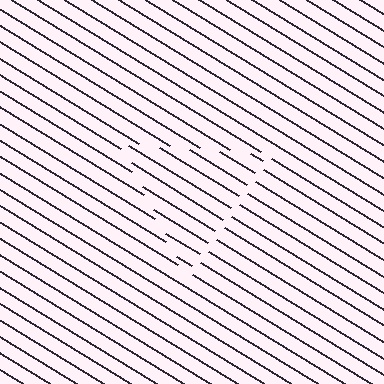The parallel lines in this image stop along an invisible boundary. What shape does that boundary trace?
An illusory triangle. The interior of the shape contains the same grating, shifted by half a period — the contour is defined by the phase discontinuity where line-ends from the inner and outer gratings abut.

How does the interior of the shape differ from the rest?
The interior of the shape contains the same grating, shifted by half a period — the contour is defined by the phase discontinuity where line-ends from the inner and outer gratings abut.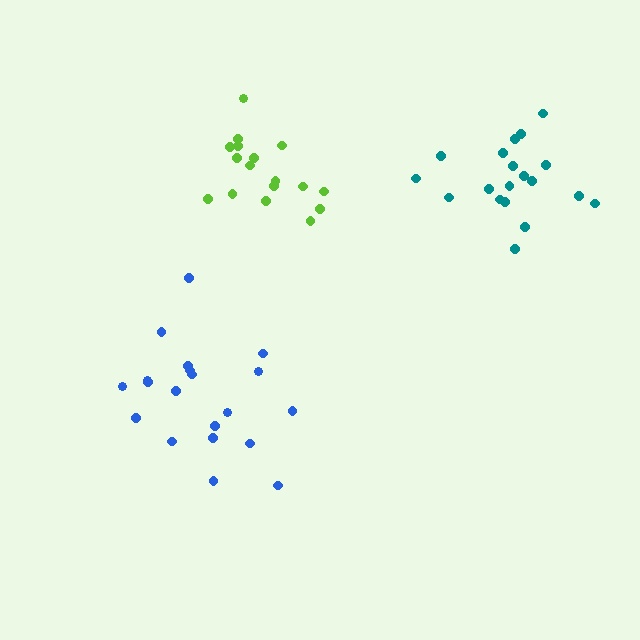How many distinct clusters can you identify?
There are 3 distinct clusters.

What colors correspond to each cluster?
The clusters are colored: teal, blue, lime.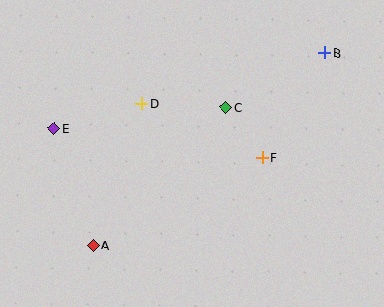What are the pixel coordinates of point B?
Point B is at (325, 53).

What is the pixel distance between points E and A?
The distance between E and A is 123 pixels.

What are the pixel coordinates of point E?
Point E is at (54, 129).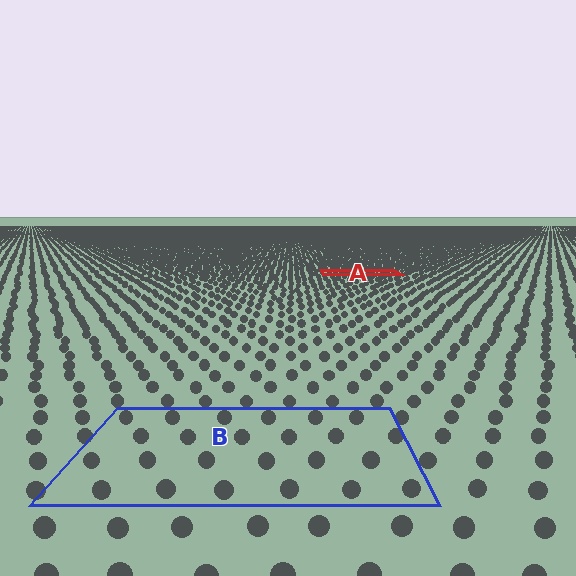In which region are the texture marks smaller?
The texture marks are smaller in region A, because it is farther away.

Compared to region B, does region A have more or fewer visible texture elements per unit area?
Region A has more texture elements per unit area — they are packed more densely because it is farther away.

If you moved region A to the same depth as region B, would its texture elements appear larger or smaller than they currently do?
They would appear larger. At a closer depth, the same texture elements are projected at a bigger on-screen size.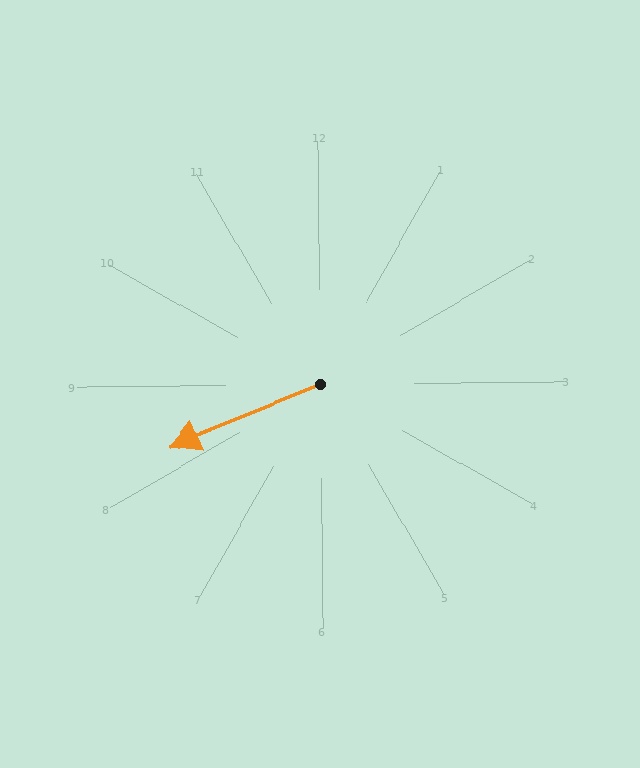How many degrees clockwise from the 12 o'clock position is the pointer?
Approximately 248 degrees.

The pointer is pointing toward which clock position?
Roughly 8 o'clock.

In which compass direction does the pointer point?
West.